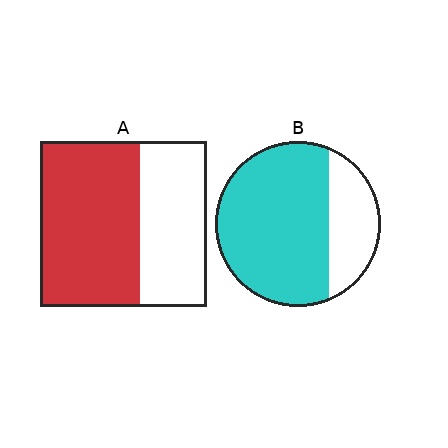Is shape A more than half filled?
Yes.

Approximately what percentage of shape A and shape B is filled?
A is approximately 60% and B is approximately 75%.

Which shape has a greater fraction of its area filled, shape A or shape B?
Shape B.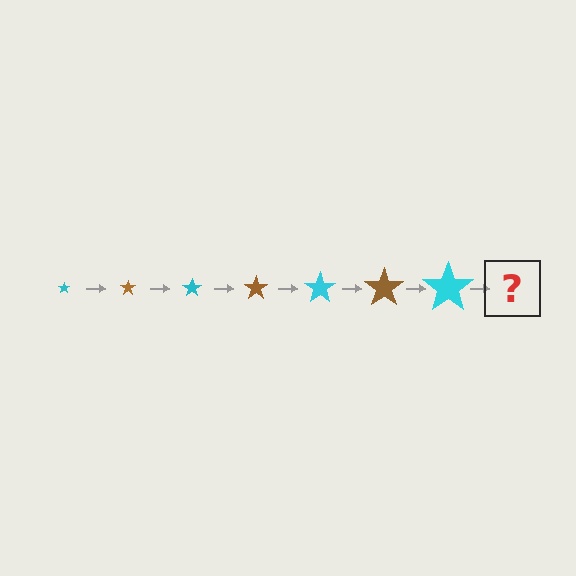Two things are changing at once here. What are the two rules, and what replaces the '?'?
The two rules are that the star grows larger each step and the color cycles through cyan and brown. The '?' should be a brown star, larger than the previous one.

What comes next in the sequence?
The next element should be a brown star, larger than the previous one.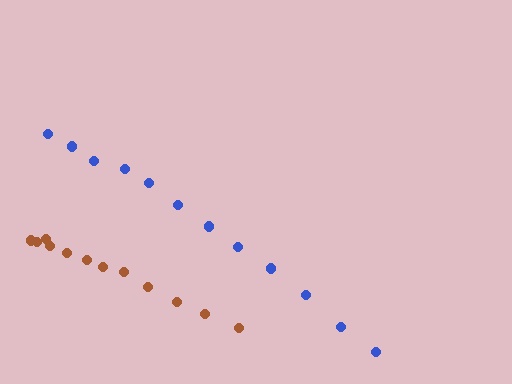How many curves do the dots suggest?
There are 2 distinct paths.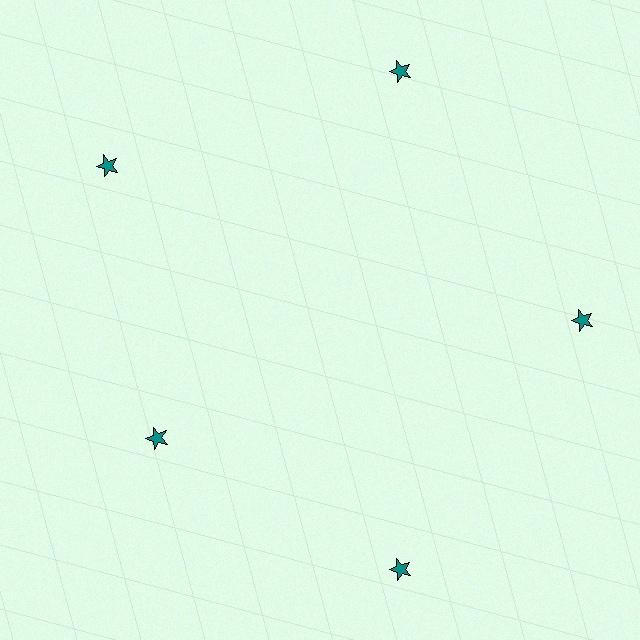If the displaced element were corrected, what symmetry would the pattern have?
It would have 5-fold rotational symmetry — the pattern would map onto itself every 72 degrees.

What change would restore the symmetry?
The symmetry would be restored by moving it outward, back onto the ring so that all 5 stars sit at equal angles and equal distance from the center.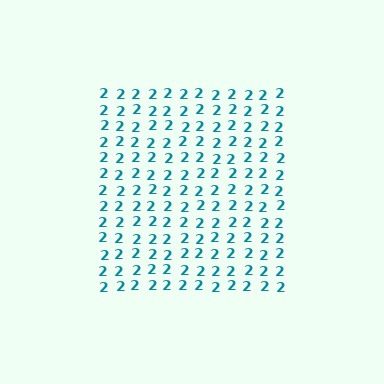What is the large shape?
The large shape is a square.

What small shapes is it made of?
It is made of small digit 2's.